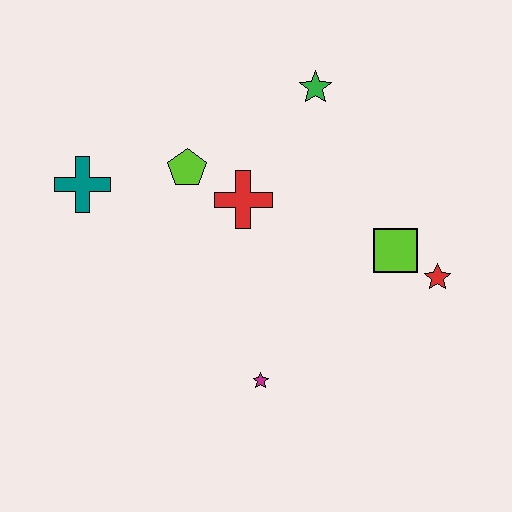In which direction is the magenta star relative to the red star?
The magenta star is to the left of the red star.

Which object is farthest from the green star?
The magenta star is farthest from the green star.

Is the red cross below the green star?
Yes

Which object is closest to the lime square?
The red star is closest to the lime square.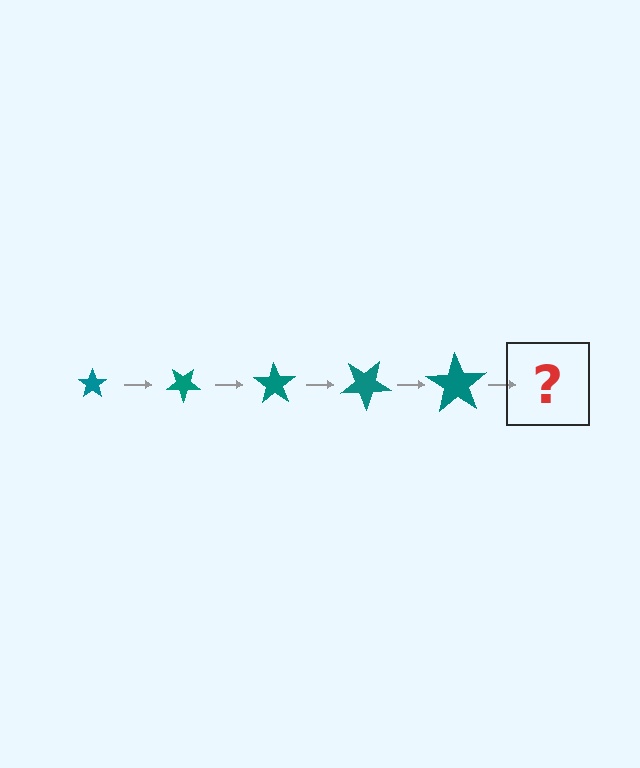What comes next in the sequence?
The next element should be a star, larger than the previous one and rotated 175 degrees from the start.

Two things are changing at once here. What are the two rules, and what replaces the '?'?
The two rules are that the star grows larger each step and it rotates 35 degrees each step. The '?' should be a star, larger than the previous one and rotated 175 degrees from the start.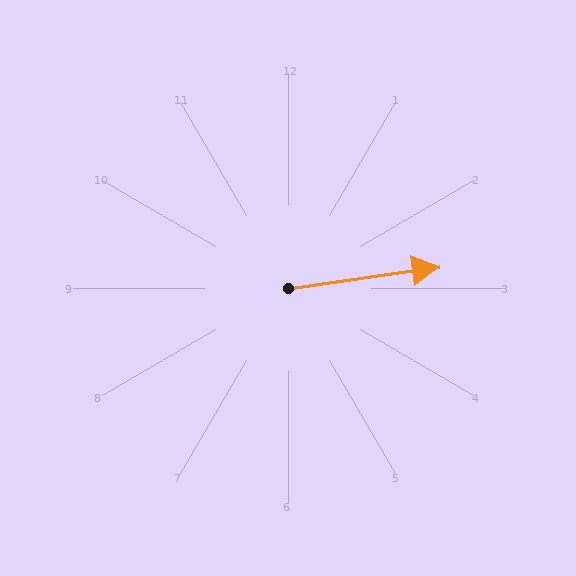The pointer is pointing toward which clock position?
Roughly 3 o'clock.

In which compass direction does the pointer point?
East.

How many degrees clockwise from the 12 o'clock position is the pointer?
Approximately 82 degrees.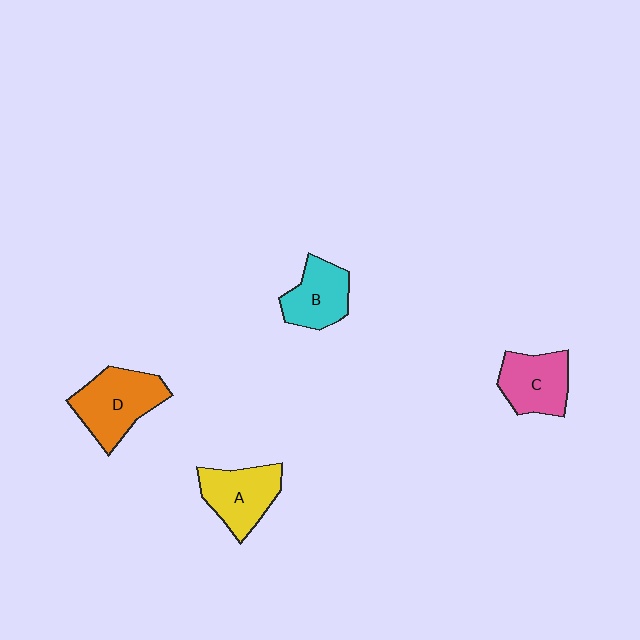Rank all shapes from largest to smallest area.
From largest to smallest: D (orange), A (yellow), C (pink), B (cyan).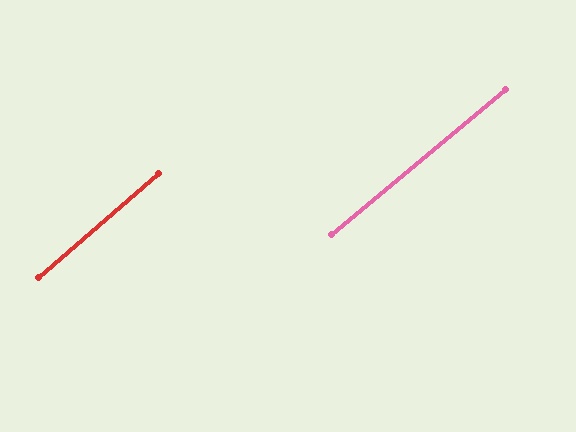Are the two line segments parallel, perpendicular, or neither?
Parallel — their directions differ by only 1.0°.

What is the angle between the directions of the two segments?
Approximately 1 degree.